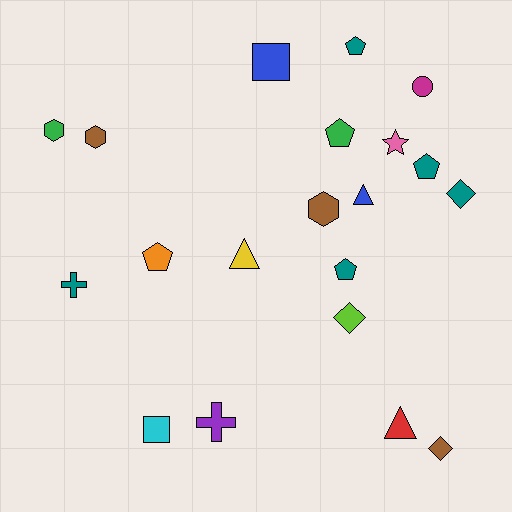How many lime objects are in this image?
There is 1 lime object.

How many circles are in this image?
There is 1 circle.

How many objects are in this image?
There are 20 objects.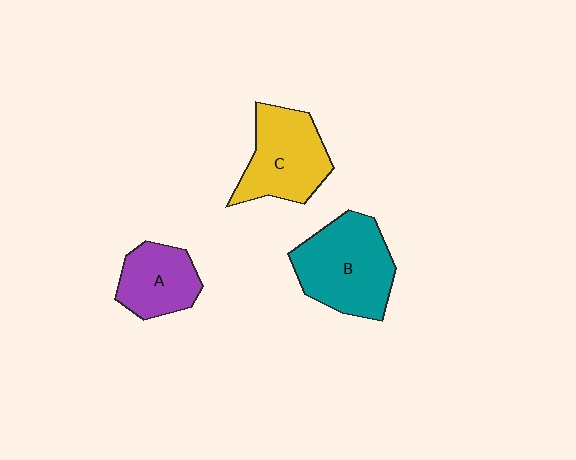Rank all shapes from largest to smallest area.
From largest to smallest: B (teal), C (yellow), A (purple).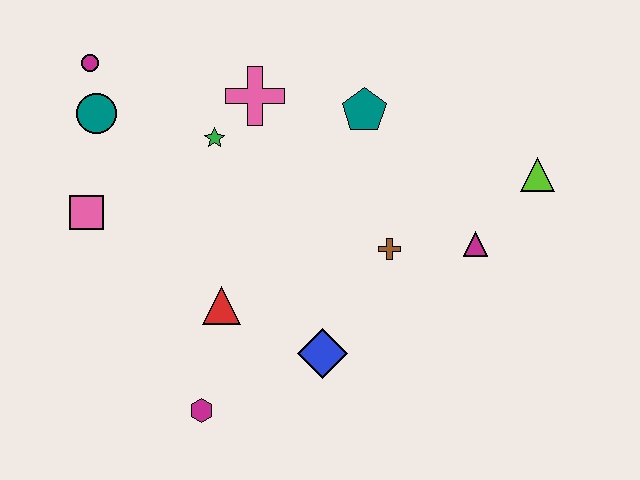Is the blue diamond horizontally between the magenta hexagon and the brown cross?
Yes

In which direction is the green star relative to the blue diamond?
The green star is above the blue diamond.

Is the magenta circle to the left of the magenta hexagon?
Yes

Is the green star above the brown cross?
Yes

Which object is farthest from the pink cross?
The magenta hexagon is farthest from the pink cross.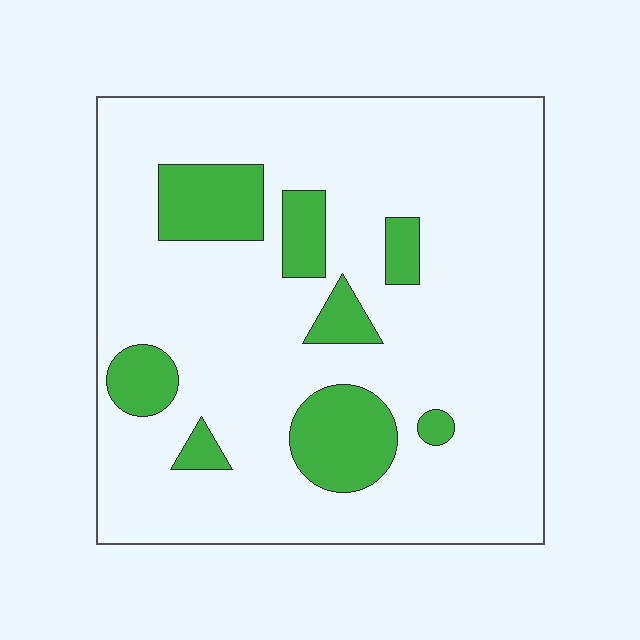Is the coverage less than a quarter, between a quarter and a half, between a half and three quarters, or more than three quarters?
Less than a quarter.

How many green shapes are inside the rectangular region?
8.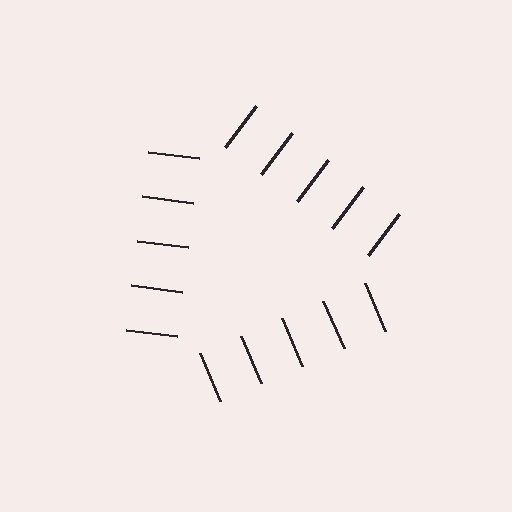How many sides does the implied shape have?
3 sides — the line-ends trace a triangle.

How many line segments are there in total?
15 — 5 along each of the 3 edges.